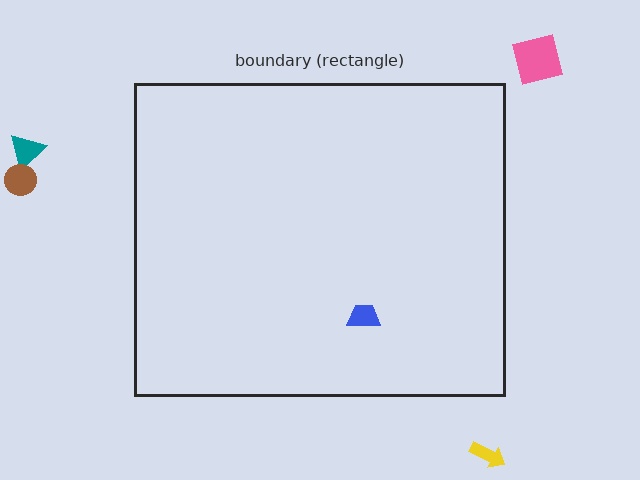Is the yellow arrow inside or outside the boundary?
Outside.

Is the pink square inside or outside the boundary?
Outside.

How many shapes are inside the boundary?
1 inside, 4 outside.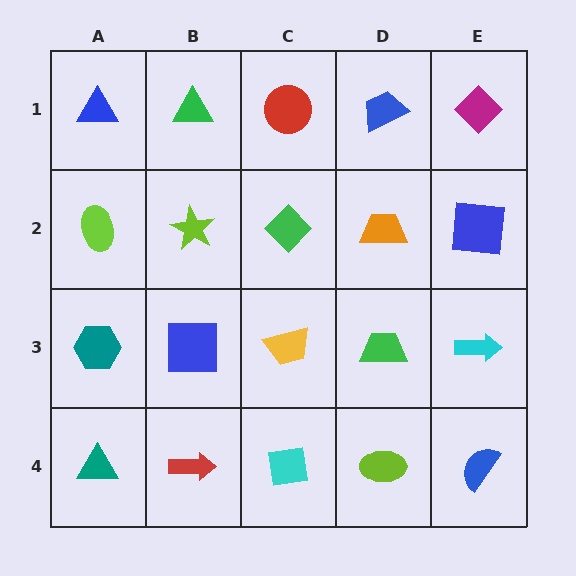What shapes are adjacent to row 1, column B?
A lime star (row 2, column B), a blue triangle (row 1, column A), a red circle (row 1, column C).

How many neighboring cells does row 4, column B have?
3.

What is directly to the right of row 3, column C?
A green trapezoid.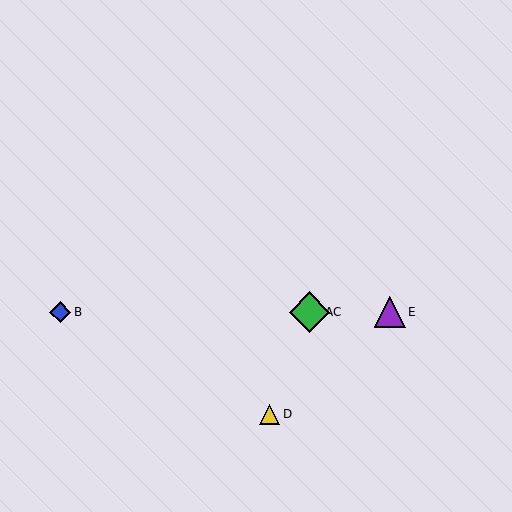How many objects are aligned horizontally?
4 objects (A, B, C, E) are aligned horizontally.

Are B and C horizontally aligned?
Yes, both are at y≈312.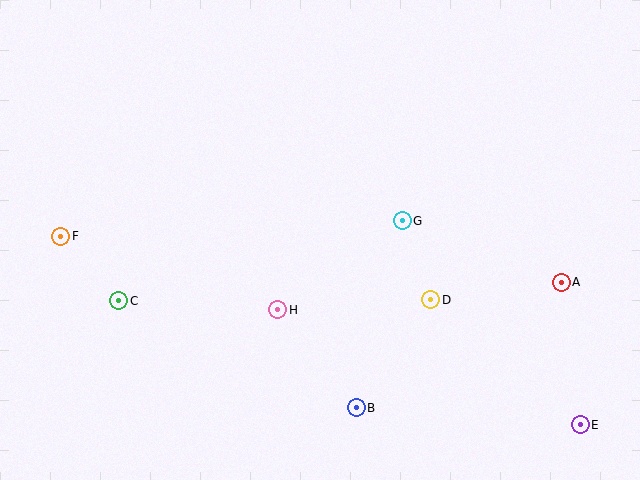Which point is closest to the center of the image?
Point H at (278, 310) is closest to the center.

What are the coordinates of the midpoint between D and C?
The midpoint between D and C is at (275, 300).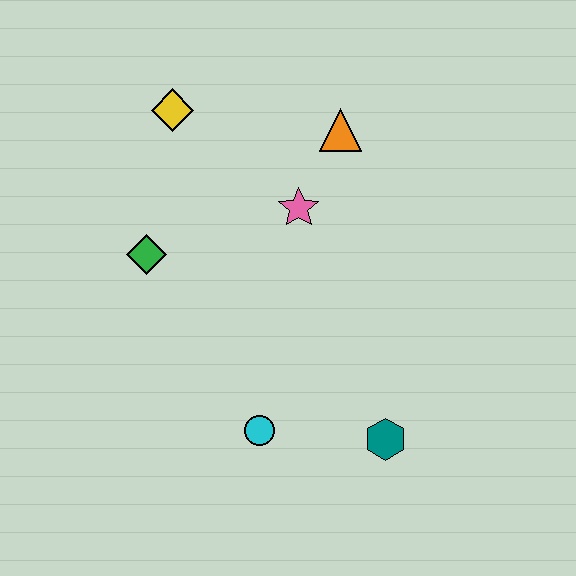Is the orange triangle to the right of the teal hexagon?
No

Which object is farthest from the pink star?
The teal hexagon is farthest from the pink star.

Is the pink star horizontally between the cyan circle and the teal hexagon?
Yes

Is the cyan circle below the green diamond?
Yes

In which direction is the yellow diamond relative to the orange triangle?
The yellow diamond is to the left of the orange triangle.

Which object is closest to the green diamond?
The yellow diamond is closest to the green diamond.